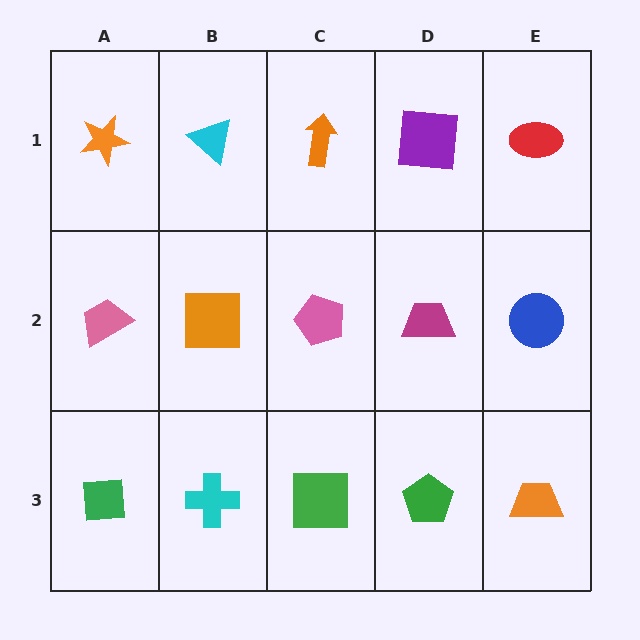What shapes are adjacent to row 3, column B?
An orange square (row 2, column B), a green square (row 3, column A), a green square (row 3, column C).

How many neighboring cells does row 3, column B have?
3.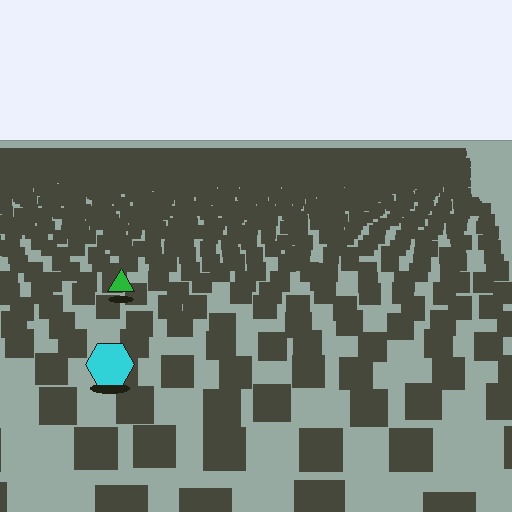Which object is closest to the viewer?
The cyan hexagon is closest. The texture marks near it are larger and more spread out.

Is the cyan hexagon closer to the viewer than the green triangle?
Yes. The cyan hexagon is closer — you can tell from the texture gradient: the ground texture is coarser near it.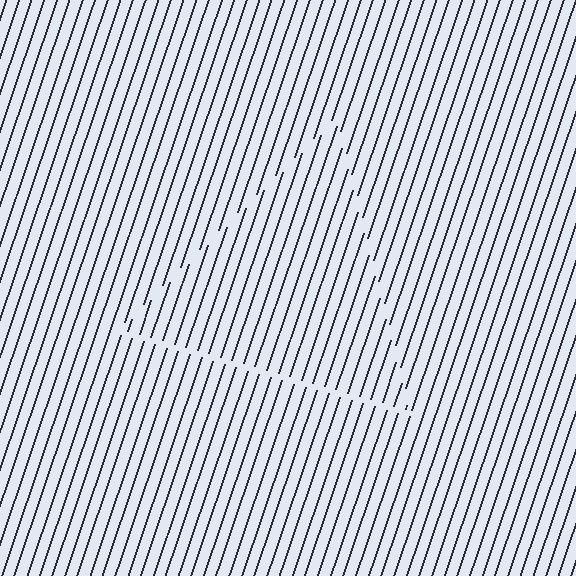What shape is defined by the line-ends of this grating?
An illusory triangle. The interior of the shape contains the same grating, shifted by half a period — the contour is defined by the phase discontinuity where line-ends from the inner and outer gratings abut.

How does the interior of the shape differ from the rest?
The interior of the shape contains the same grating, shifted by half a period — the contour is defined by the phase discontinuity where line-ends from the inner and outer gratings abut.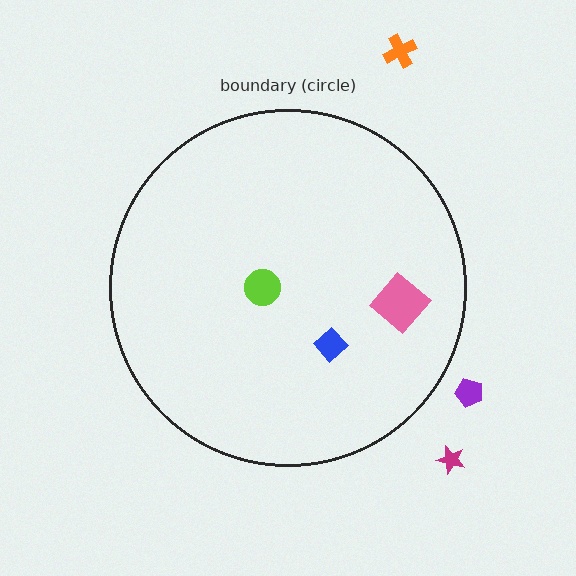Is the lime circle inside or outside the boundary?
Inside.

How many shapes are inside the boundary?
3 inside, 3 outside.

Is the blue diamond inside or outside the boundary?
Inside.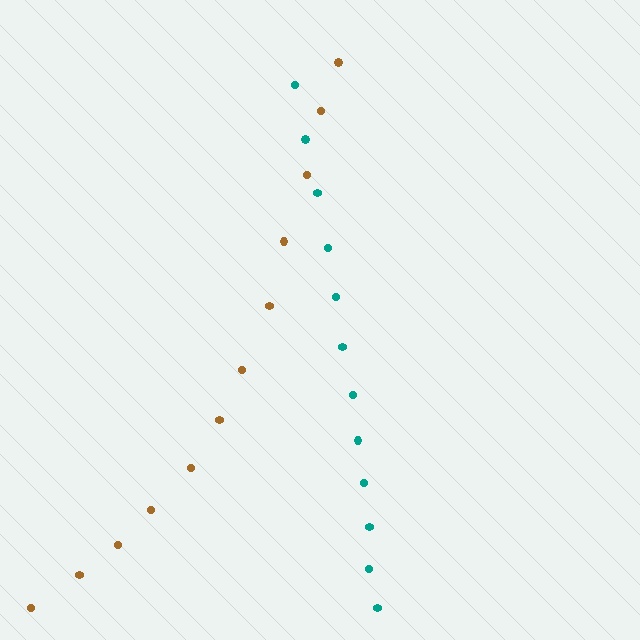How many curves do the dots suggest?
There are 2 distinct paths.